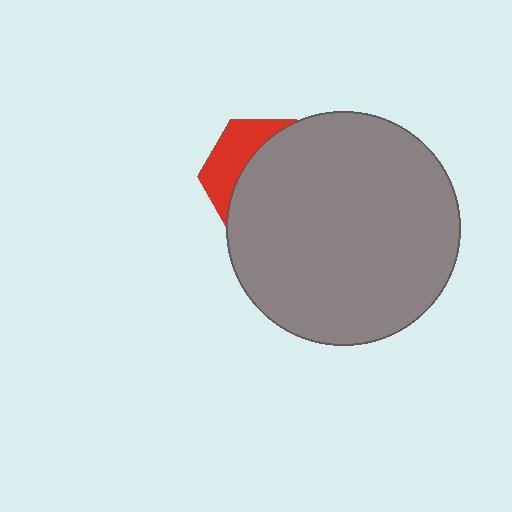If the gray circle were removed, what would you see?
You would see the complete red hexagon.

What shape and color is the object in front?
The object in front is a gray circle.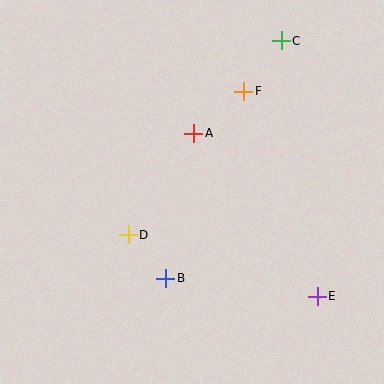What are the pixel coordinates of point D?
Point D is at (128, 235).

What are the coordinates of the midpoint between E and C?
The midpoint between E and C is at (299, 168).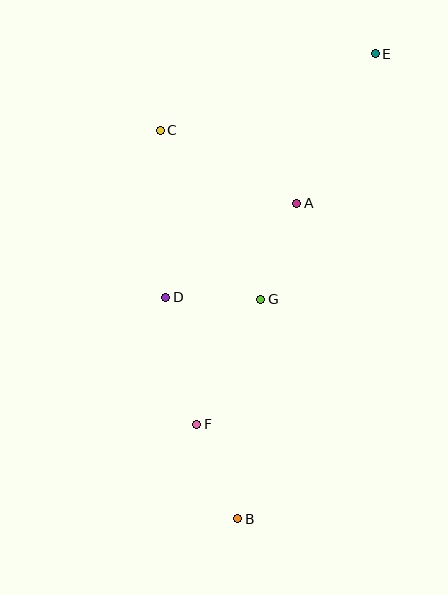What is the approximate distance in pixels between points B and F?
The distance between B and F is approximately 103 pixels.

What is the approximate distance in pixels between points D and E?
The distance between D and E is approximately 321 pixels.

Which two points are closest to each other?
Points D and G are closest to each other.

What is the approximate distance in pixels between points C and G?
The distance between C and G is approximately 197 pixels.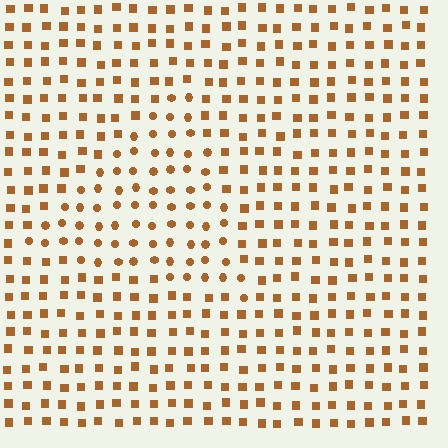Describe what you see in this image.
The image is filled with small brown elements arranged in a uniform grid. A triangle-shaped region contains circles, while the surrounding area contains squares. The boundary is defined purely by the change in element shape.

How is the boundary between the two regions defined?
The boundary is defined by a change in element shape: circles inside vs. squares outside. All elements share the same color and spacing.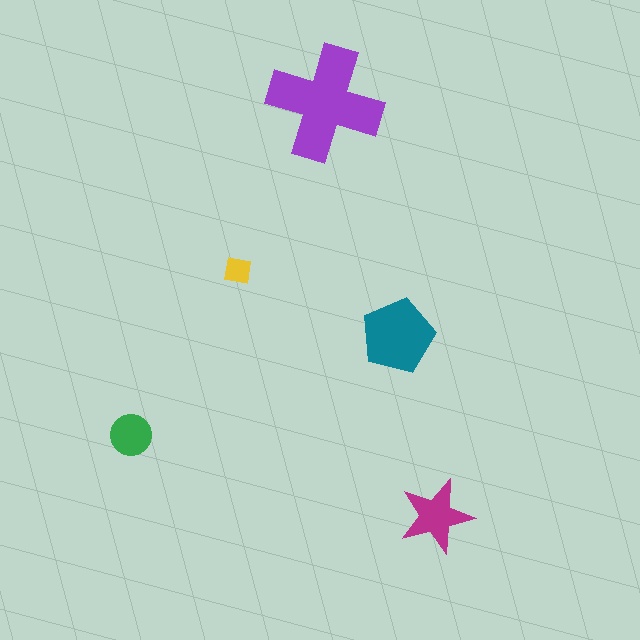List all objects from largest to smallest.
The purple cross, the teal pentagon, the magenta star, the green circle, the yellow square.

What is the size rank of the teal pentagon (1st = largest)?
2nd.